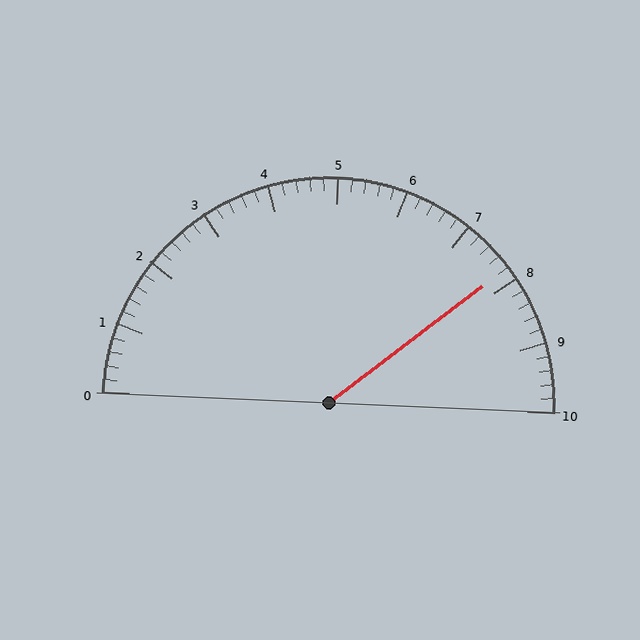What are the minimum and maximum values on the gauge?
The gauge ranges from 0 to 10.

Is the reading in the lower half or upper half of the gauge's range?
The reading is in the upper half of the range (0 to 10).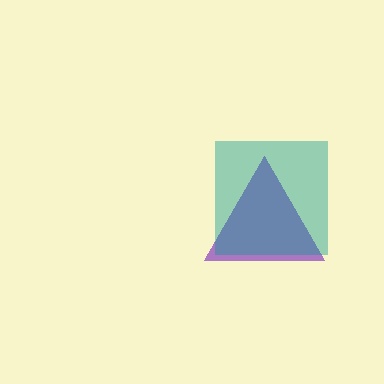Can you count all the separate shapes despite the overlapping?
Yes, there are 2 separate shapes.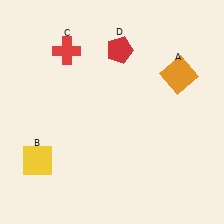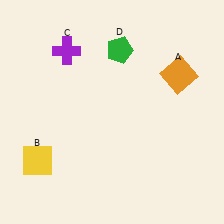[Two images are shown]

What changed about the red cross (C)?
In Image 1, C is red. In Image 2, it changed to purple.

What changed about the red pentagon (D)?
In Image 1, D is red. In Image 2, it changed to green.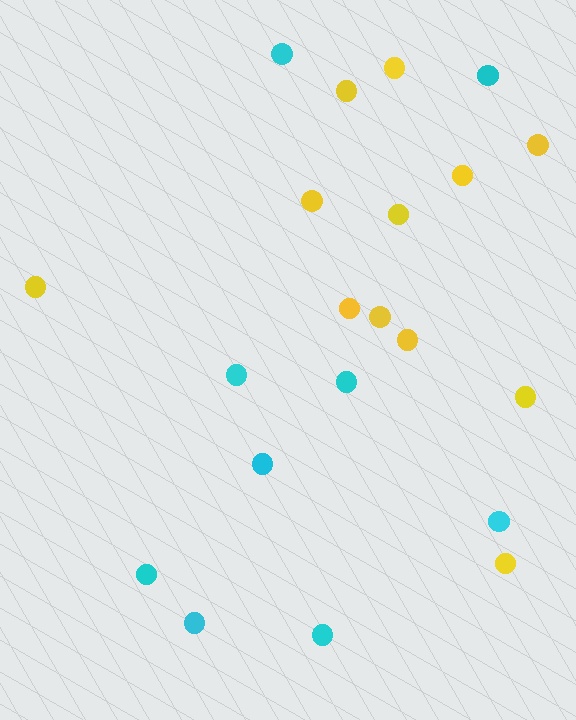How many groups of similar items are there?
There are 2 groups: one group of yellow circles (12) and one group of cyan circles (9).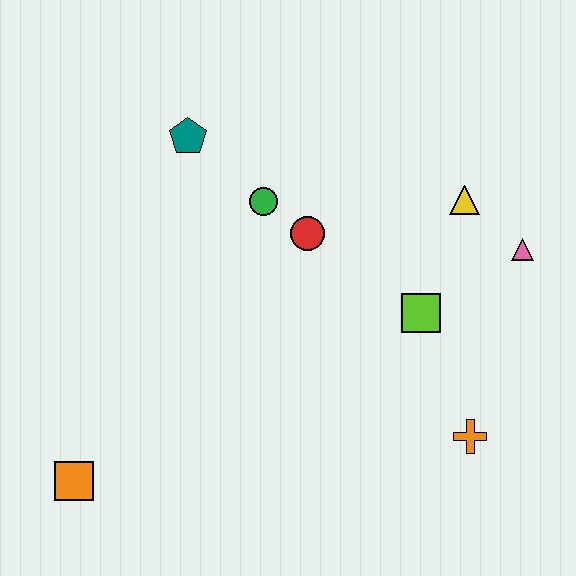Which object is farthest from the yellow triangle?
The orange square is farthest from the yellow triangle.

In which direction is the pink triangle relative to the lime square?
The pink triangle is to the right of the lime square.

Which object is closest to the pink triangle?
The yellow triangle is closest to the pink triangle.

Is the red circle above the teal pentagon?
No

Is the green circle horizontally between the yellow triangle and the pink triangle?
No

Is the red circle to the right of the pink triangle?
No